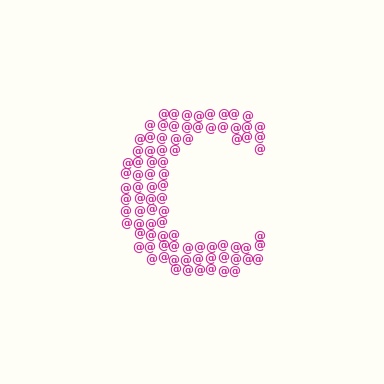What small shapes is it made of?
It is made of small at signs.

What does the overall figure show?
The overall figure shows the letter C.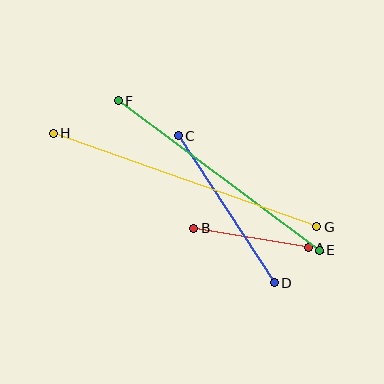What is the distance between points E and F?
The distance is approximately 251 pixels.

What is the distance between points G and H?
The distance is approximately 279 pixels.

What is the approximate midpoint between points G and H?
The midpoint is at approximately (185, 180) pixels.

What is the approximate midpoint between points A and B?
The midpoint is at approximately (251, 238) pixels.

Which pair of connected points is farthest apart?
Points G and H are farthest apart.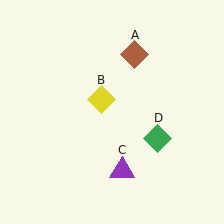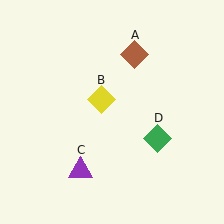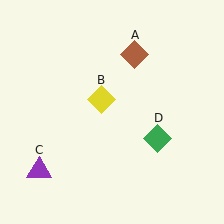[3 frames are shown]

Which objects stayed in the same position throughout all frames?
Brown diamond (object A) and yellow diamond (object B) and green diamond (object D) remained stationary.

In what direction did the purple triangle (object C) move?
The purple triangle (object C) moved left.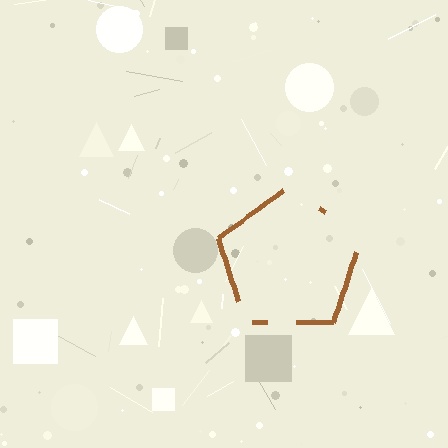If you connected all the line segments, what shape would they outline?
They would outline a pentagon.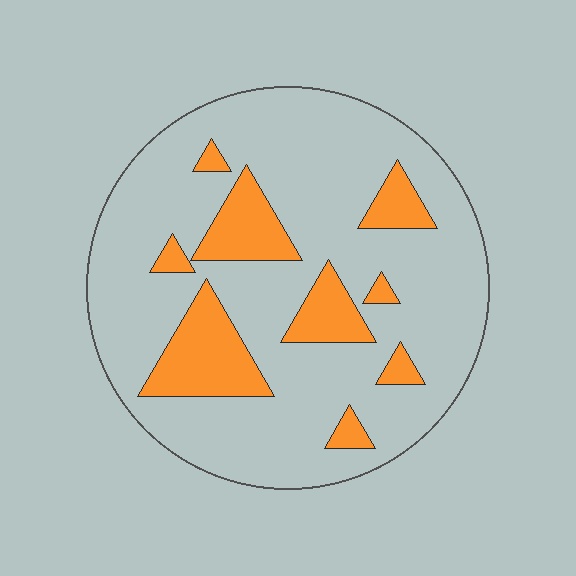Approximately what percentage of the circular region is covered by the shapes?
Approximately 20%.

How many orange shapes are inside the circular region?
9.